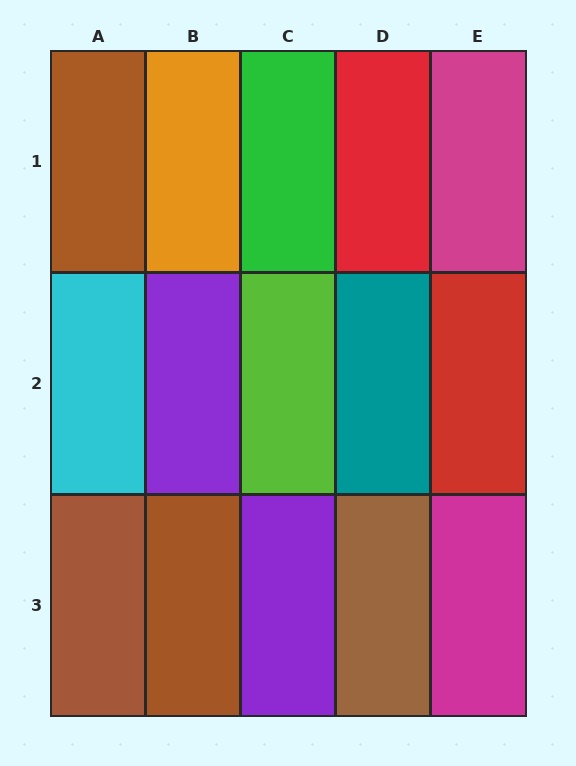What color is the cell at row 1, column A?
Brown.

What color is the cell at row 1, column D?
Red.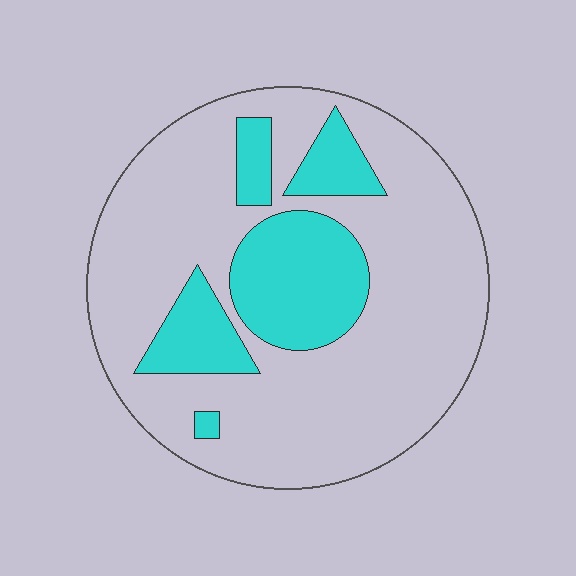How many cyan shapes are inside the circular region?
5.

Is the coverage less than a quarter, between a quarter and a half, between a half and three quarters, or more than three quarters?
Less than a quarter.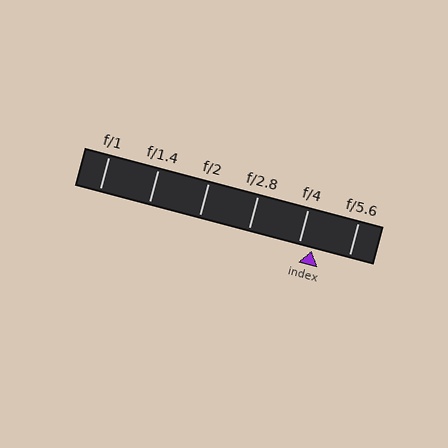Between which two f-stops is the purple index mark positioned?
The index mark is between f/4 and f/5.6.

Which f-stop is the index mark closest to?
The index mark is closest to f/4.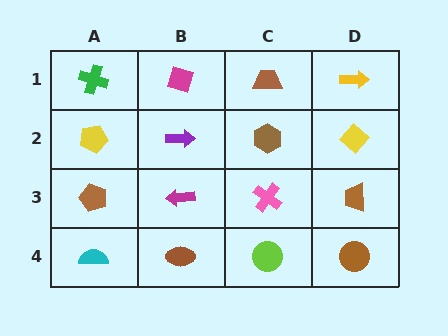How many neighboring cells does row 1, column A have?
2.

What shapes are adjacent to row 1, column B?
A purple arrow (row 2, column B), a green cross (row 1, column A), a brown trapezoid (row 1, column C).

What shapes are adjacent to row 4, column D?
A brown trapezoid (row 3, column D), a lime circle (row 4, column C).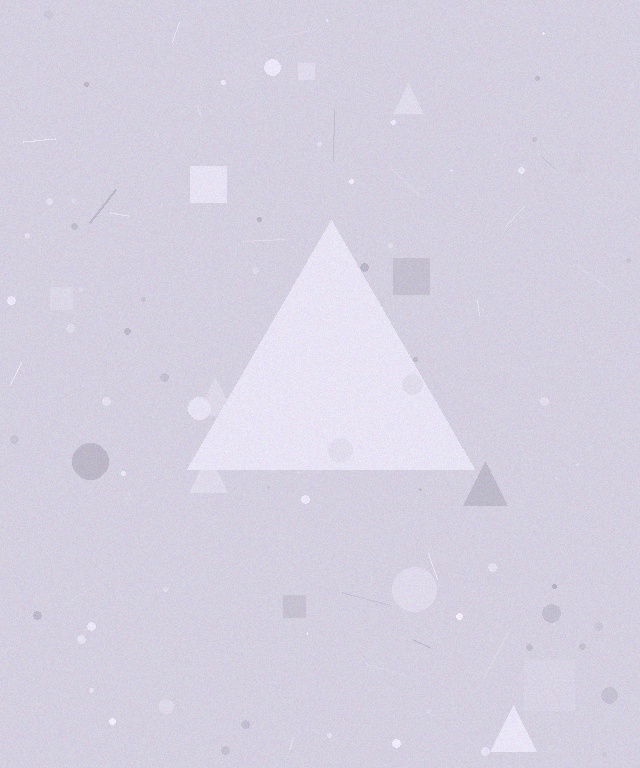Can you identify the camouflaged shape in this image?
The camouflaged shape is a triangle.